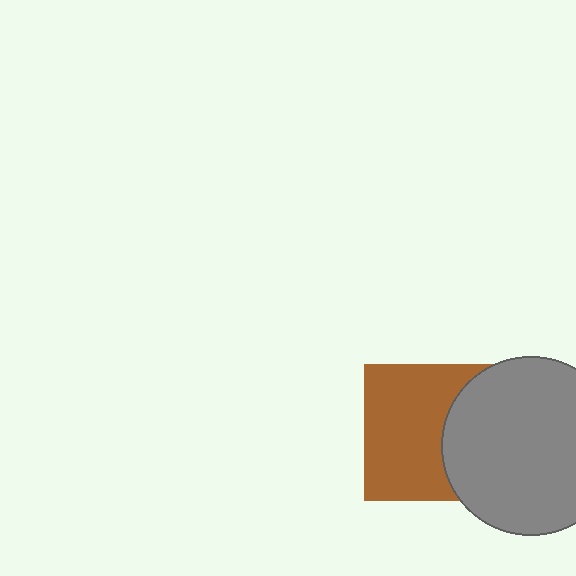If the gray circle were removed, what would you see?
You would see the complete brown square.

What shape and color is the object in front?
The object in front is a gray circle.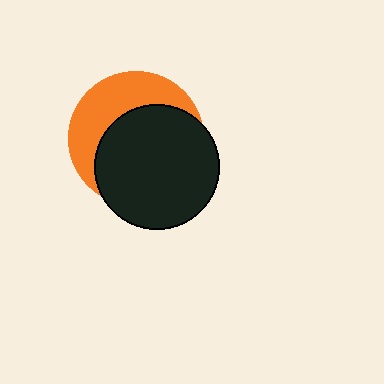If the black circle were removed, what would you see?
You would see the complete orange circle.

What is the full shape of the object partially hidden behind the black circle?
The partially hidden object is an orange circle.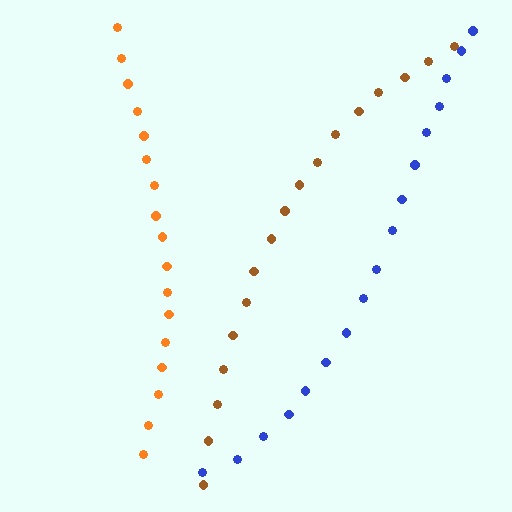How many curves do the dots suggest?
There are 3 distinct paths.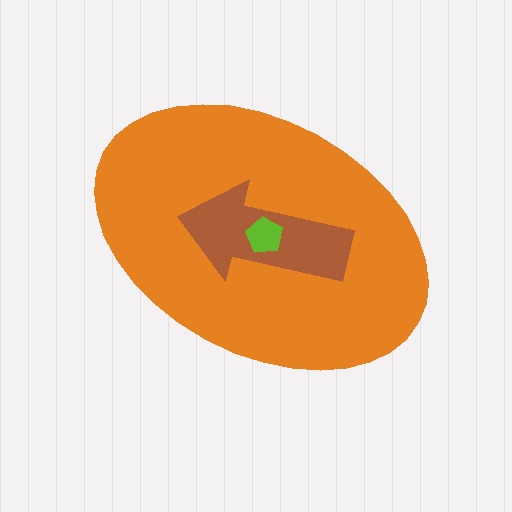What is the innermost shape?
The lime pentagon.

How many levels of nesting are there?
3.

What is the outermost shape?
The orange ellipse.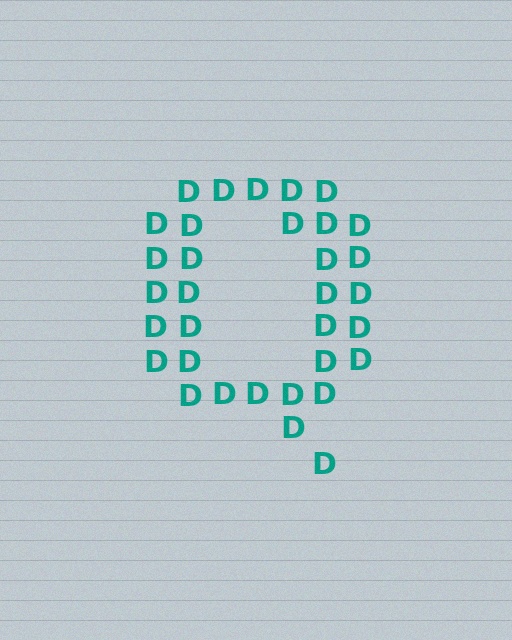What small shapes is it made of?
It is made of small letter D's.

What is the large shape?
The large shape is the letter Q.